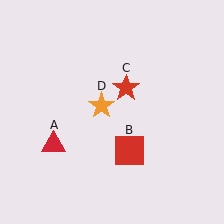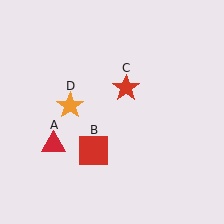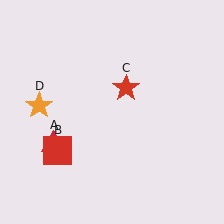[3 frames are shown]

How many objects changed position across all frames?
2 objects changed position: red square (object B), orange star (object D).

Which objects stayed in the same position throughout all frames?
Red triangle (object A) and red star (object C) remained stationary.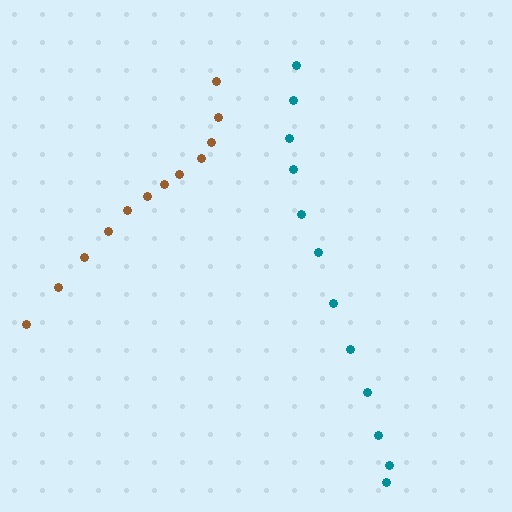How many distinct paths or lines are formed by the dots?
There are 2 distinct paths.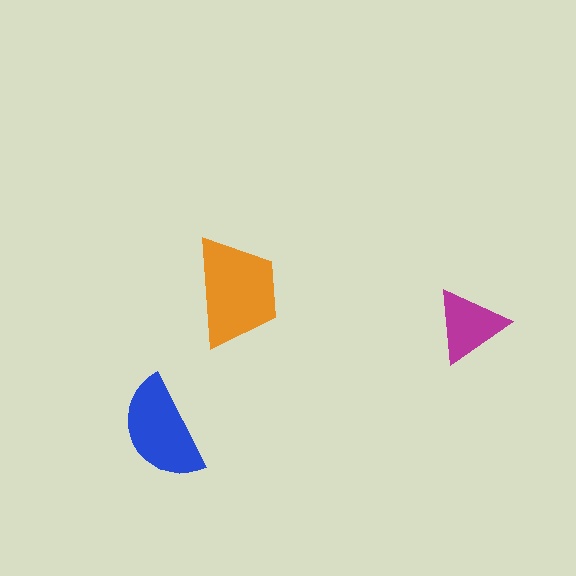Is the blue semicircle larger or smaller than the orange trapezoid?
Smaller.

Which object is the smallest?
The magenta triangle.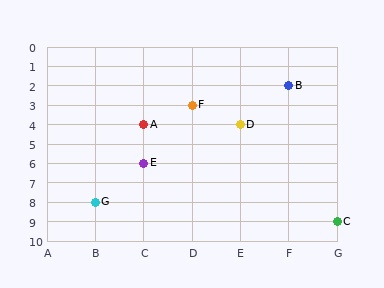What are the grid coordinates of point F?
Point F is at grid coordinates (D, 3).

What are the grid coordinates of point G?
Point G is at grid coordinates (B, 8).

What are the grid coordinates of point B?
Point B is at grid coordinates (F, 2).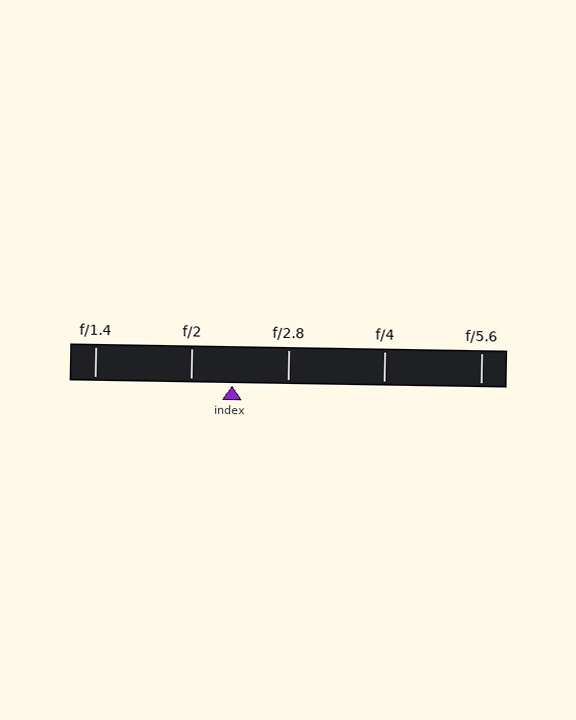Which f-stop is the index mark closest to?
The index mark is closest to f/2.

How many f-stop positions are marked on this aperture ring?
There are 5 f-stop positions marked.